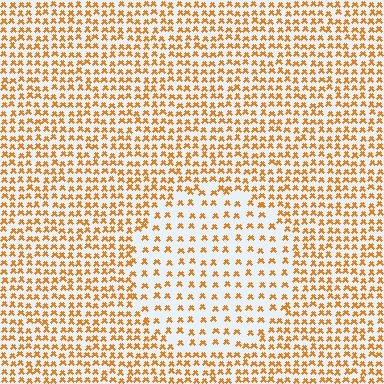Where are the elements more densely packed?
The elements are more densely packed outside the circle boundary.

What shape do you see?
I see a circle.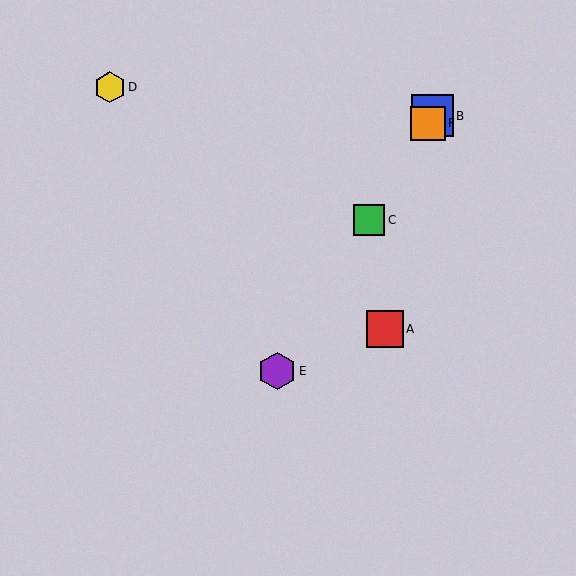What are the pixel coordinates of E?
Object E is at (277, 371).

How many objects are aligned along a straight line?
4 objects (B, C, E, F) are aligned along a straight line.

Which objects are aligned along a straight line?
Objects B, C, E, F are aligned along a straight line.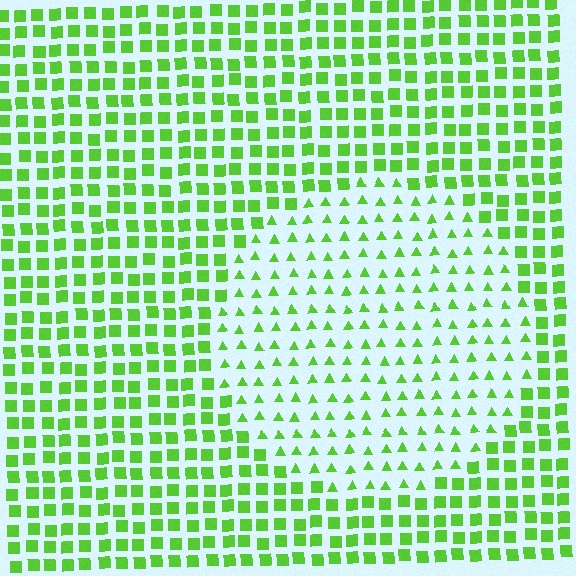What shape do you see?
I see a circle.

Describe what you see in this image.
The image is filled with small lime elements arranged in a uniform grid. A circle-shaped region contains triangles, while the surrounding area contains squares. The boundary is defined purely by the change in element shape.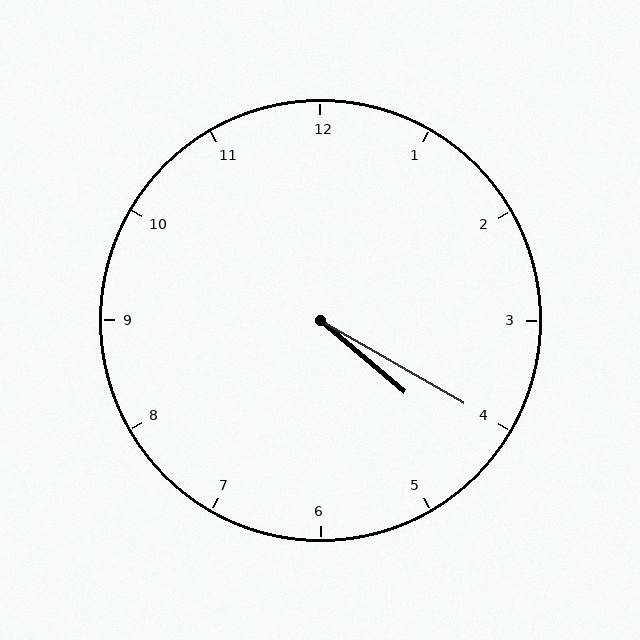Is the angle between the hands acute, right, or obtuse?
It is acute.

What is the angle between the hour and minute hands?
Approximately 10 degrees.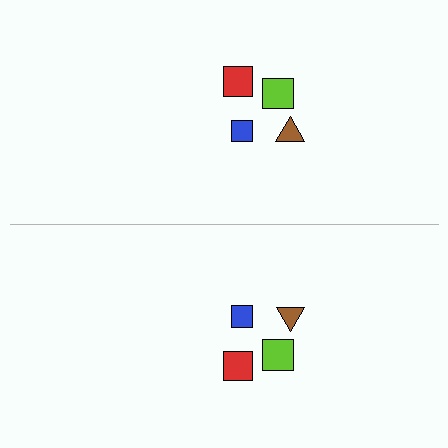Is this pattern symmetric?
Yes, this pattern has bilateral (reflection) symmetry.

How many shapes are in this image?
There are 8 shapes in this image.